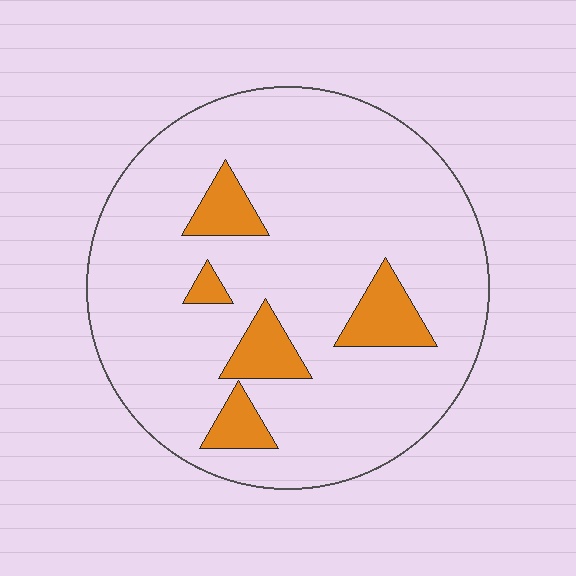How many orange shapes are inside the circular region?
5.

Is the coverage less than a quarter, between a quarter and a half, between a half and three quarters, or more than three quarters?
Less than a quarter.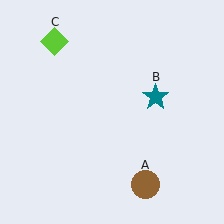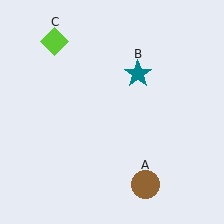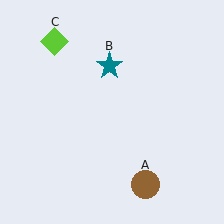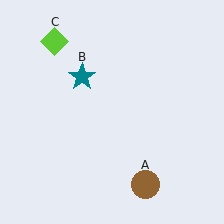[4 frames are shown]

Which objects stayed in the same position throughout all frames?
Brown circle (object A) and lime diamond (object C) remained stationary.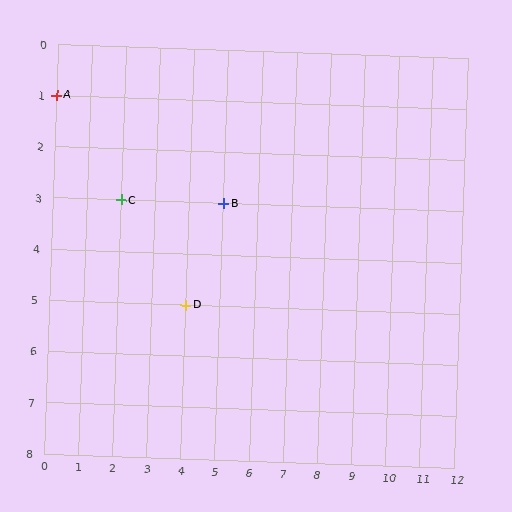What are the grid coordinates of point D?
Point D is at grid coordinates (4, 5).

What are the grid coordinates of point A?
Point A is at grid coordinates (0, 1).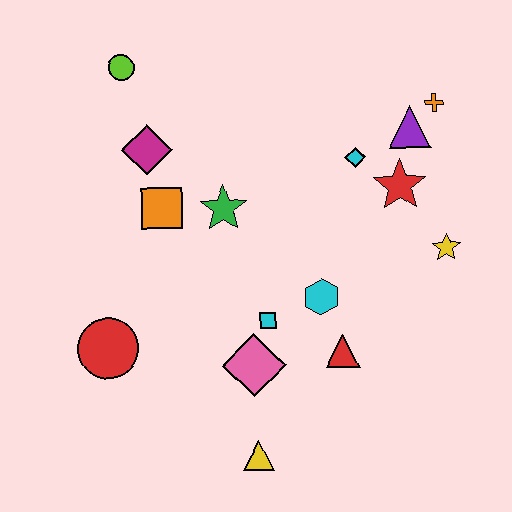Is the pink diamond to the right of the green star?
Yes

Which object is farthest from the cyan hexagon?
The lime circle is farthest from the cyan hexagon.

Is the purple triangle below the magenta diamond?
No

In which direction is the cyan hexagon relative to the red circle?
The cyan hexagon is to the right of the red circle.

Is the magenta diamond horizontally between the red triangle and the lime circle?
Yes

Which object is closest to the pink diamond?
The cyan square is closest to the pink diamond.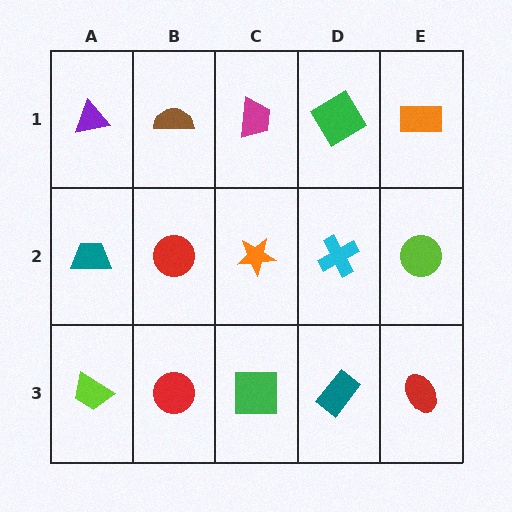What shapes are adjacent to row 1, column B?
A red circle (row 2, column B), a purple triangle (row 1, column A), a magenta trapezoid (row 1, column C).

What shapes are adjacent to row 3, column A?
A teal trapezoid (row 2, column A), a red circle (row 3, column B).